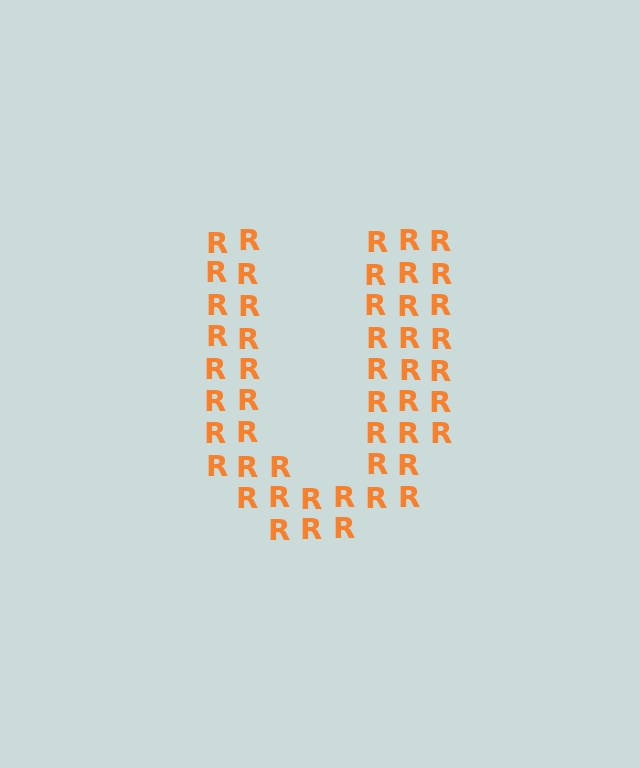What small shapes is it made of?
It is made of small letter R's.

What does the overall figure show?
The overall figure shows the letter U.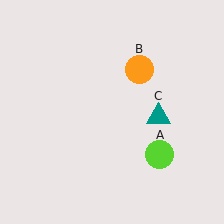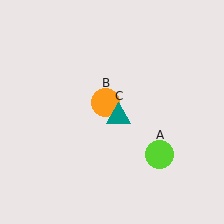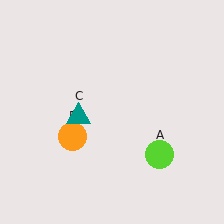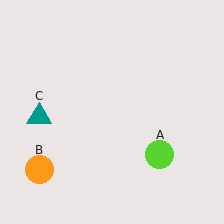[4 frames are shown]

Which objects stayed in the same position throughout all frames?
Lime circle (object A) remained stationary.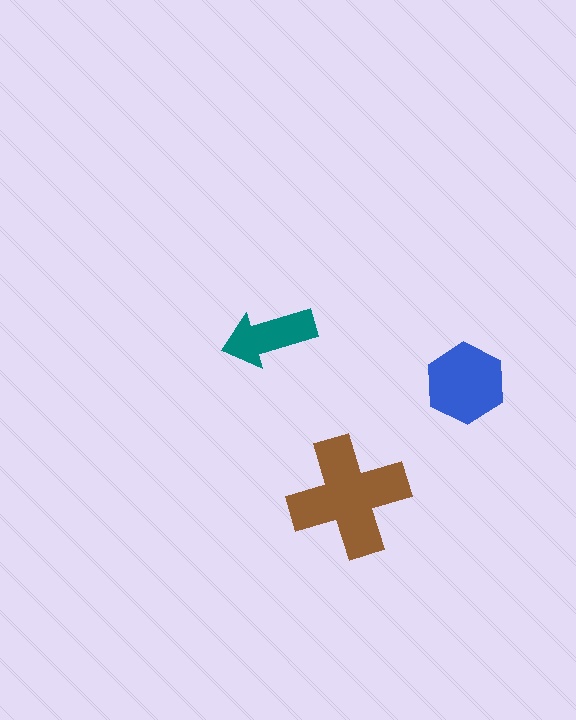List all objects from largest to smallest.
The brown cross, the blue hexagon, the teal arrow.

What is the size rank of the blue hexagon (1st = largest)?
2nd.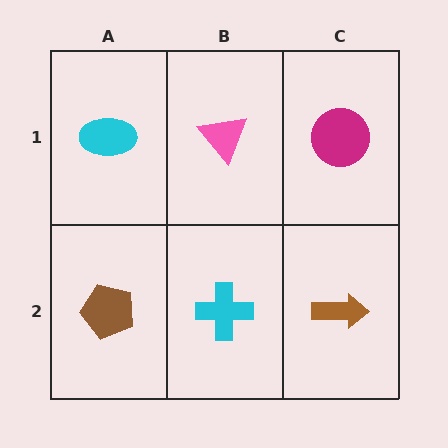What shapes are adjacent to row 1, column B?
A cyan cross (row 2, column B), a cyan ellipse (row 1, column A), a magenta circle (row 1, column C).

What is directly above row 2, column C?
A magenta circle.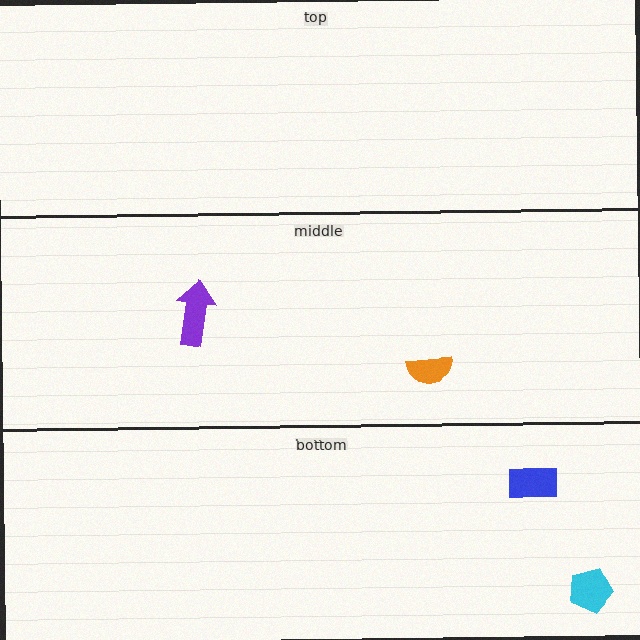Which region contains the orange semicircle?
The middle region.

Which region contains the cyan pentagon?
The bottom region.